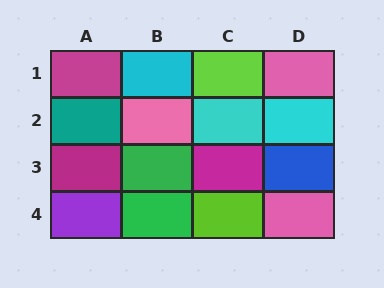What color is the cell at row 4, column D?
Pink.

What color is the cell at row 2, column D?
Cyan.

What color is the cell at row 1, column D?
Pink.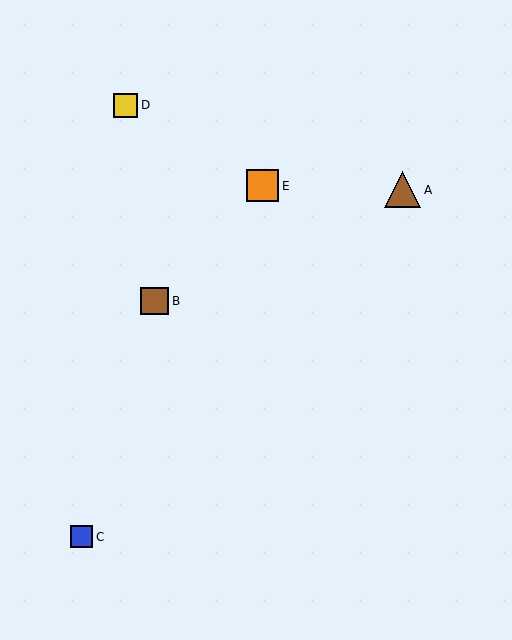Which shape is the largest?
The brown triangle (labeled A) is the largest.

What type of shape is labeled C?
Shape C is a blue square.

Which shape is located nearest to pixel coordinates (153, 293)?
The brown square (labeled B) at (155, 301) is nearest to that location.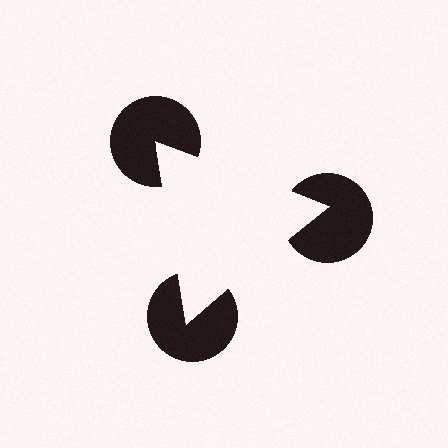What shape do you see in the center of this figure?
An illusory triangle — its edges are inferred from the aligned wedge cuts in the pac-man discs, not physically drawn.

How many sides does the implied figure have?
3 sides.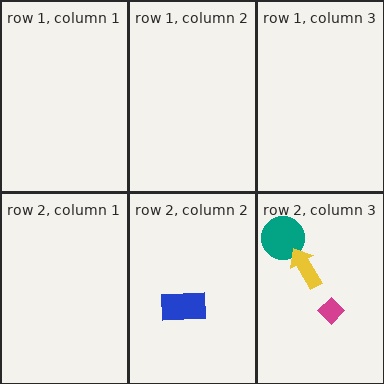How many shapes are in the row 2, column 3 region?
3.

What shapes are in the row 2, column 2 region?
The blue rectangle.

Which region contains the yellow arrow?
The row 2, column 3 region.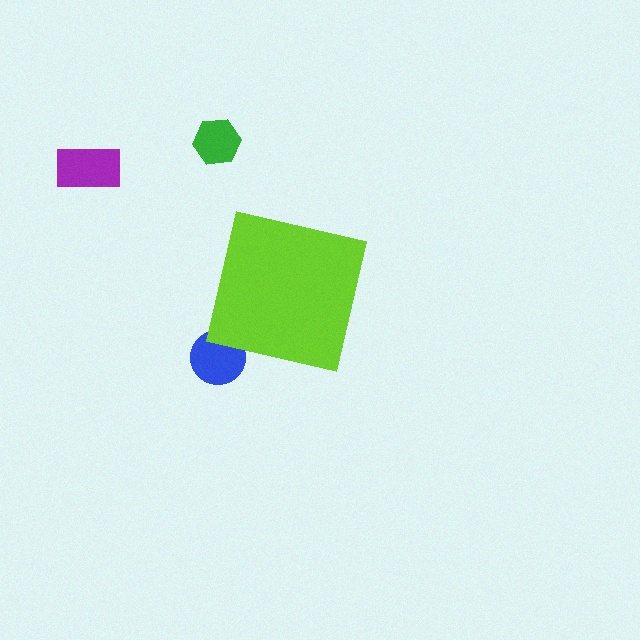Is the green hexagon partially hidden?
No, the green hexagon is fully visible.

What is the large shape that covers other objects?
A lime square.